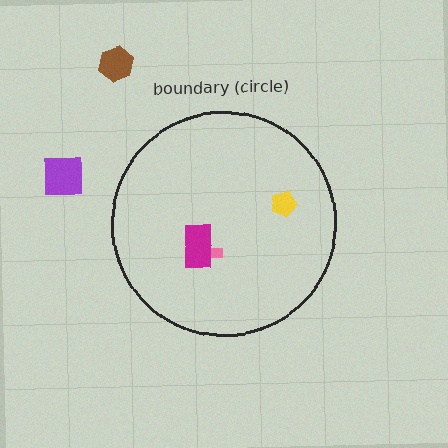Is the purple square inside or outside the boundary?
Outside.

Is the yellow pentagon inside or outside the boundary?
Inside.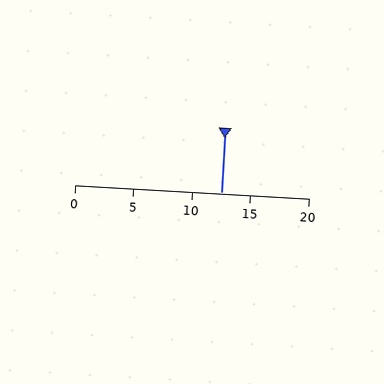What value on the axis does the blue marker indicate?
The marker indicates approximately 12.5.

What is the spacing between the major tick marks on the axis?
The major ticks are spaced 5 apart.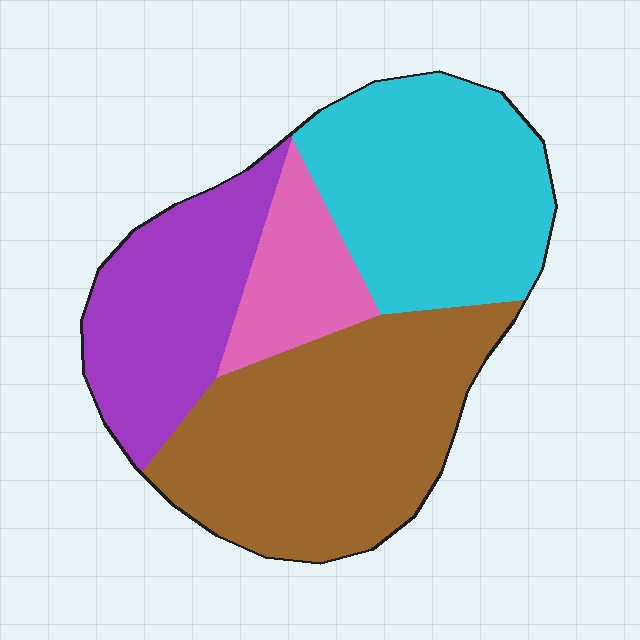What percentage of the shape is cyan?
Cyan covers 30% of the shape.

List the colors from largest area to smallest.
From largest to smallest: brown, cyan, purple, pink.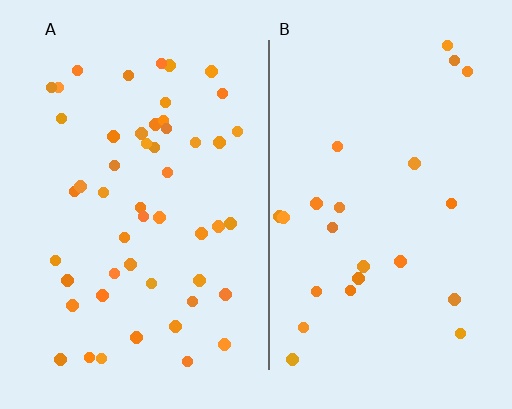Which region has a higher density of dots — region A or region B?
A (the left).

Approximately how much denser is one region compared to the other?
Approximately 2.2× — region A over region B.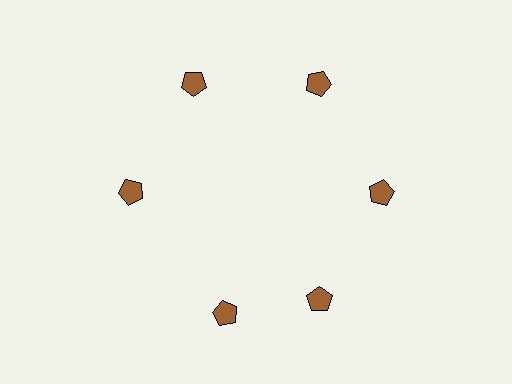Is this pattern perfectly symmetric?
No. The 6 brown pentagons are arranged in a ring, but one element near the 7 o'clock position is rotated out of alignment along the ring, breaking the 6-fold rotational symmetry.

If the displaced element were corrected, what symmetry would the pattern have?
It would have 6-fold rotational symmetry — the pattern would map onto itself every 60 degrees.